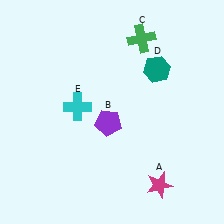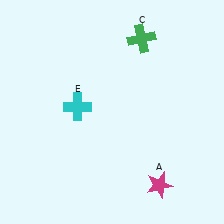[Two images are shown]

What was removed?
The purple pentagon (B), the teal hexagon (D) were removed in Image 2.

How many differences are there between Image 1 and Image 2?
There are 2 differences between the two images.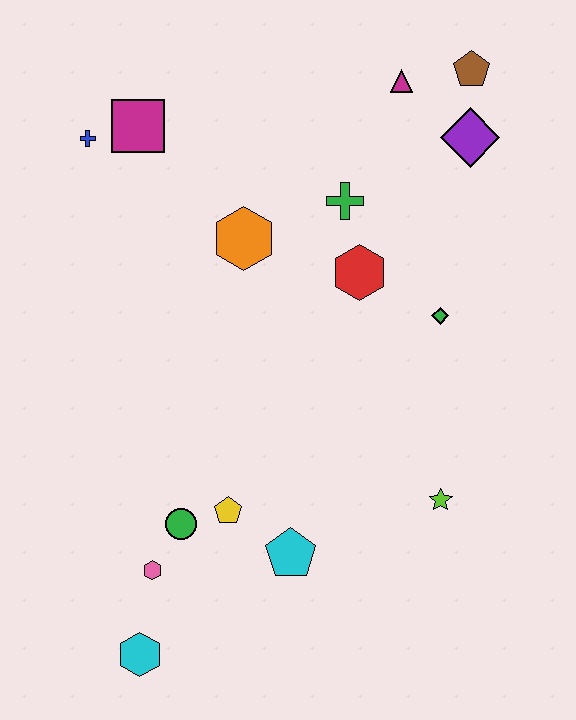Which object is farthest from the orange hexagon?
The cyan hexagon is farthest from the orange hexagon.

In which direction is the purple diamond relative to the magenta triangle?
The purple diamond is to the right of the magenta triangle.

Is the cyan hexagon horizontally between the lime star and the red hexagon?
No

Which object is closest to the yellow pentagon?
The green circle is closest to the yellow pentagon.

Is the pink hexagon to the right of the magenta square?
Yes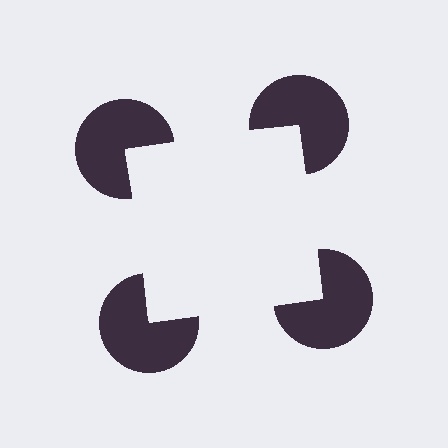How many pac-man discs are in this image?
There are 4 — one at each vertex of the illusory square.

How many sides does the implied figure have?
4 sides.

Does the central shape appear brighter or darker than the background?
It typically appears slightly brighter than the background, even though no actual brightness change is drawn.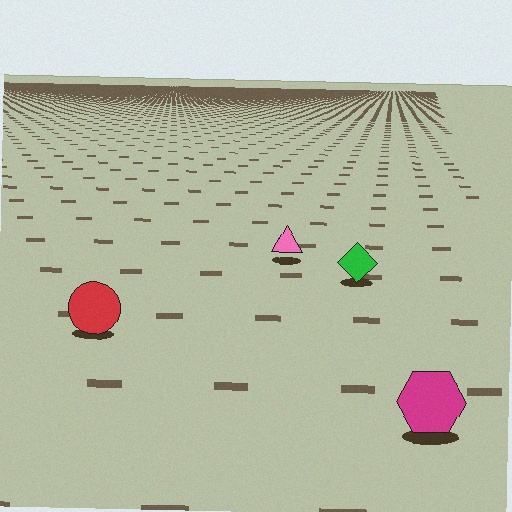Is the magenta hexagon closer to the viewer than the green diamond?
Yes. The magenta hexagon is closer — you can tell from the texture gradient: the ground texture is coarser near it.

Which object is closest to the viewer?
The magenta hexagon is closest. The texture marks near it are larger and more spread out.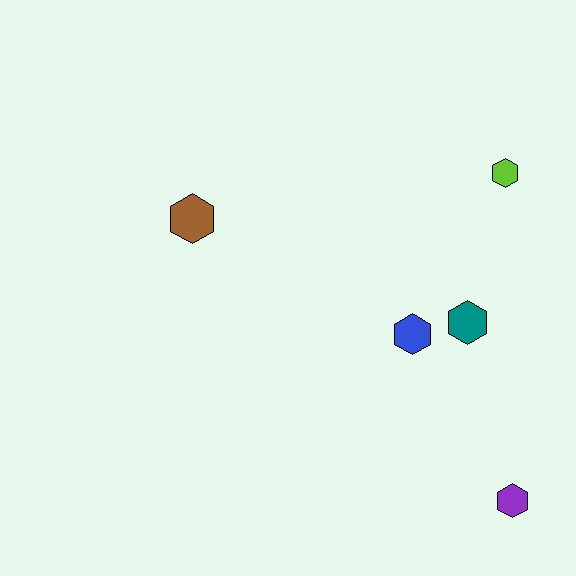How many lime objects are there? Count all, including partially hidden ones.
There is 1 lime object.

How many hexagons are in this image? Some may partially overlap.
There are 5 hexagons.